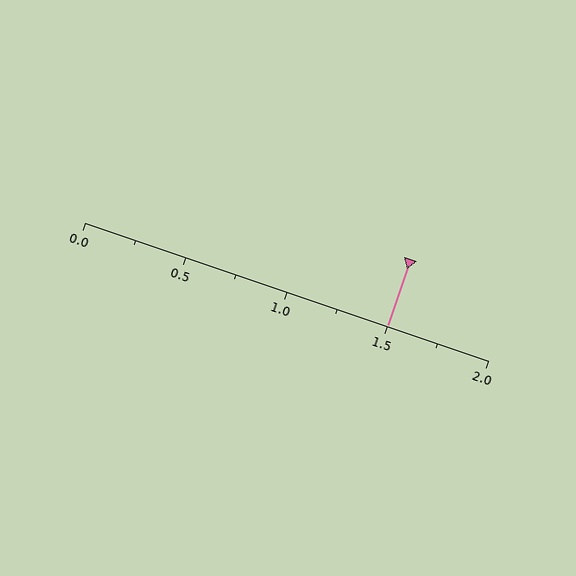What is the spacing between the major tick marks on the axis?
The major ticks are spaced 0.5 apart.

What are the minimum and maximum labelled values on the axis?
The axis runs from 0.0 to 2.0.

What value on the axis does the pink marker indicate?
The marker indicates approximately 1.5.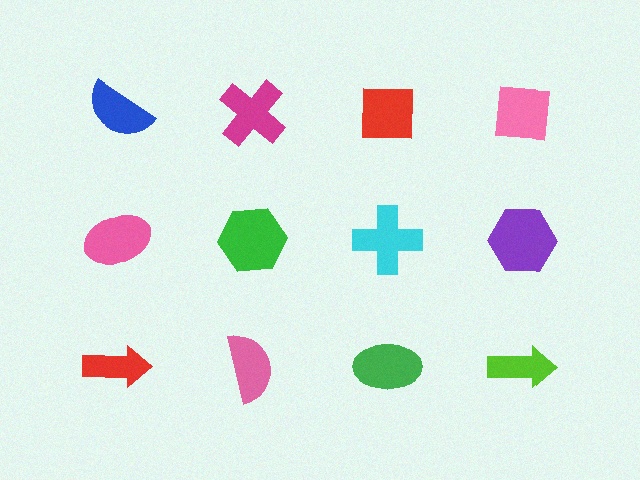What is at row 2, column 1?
A pink ellipse.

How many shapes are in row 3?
4 shapes.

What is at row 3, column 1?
A red arrow.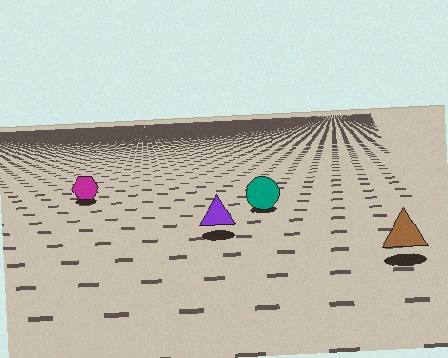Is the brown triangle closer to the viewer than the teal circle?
Yes. The brown triangle is closer — you can tell from the texture gradient: the ground texture is coarser near it.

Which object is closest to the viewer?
The brown triangle is closest. The texture marks near it are larger and more spread out.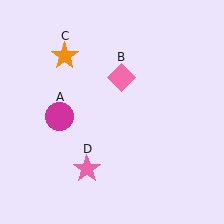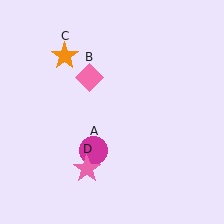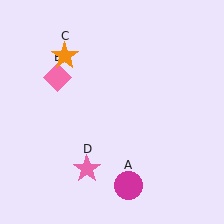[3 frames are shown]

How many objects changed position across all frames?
2 objects changed position: magenta circle (object A), pink diamond (object B).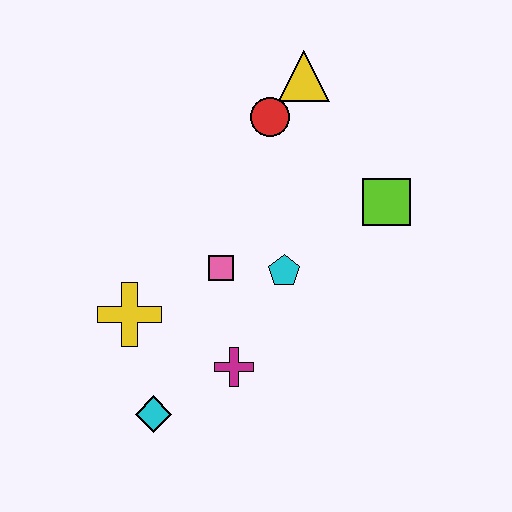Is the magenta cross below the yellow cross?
Yes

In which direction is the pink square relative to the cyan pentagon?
The pink square is to the left of the cyan pentagon.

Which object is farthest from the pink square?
The yellow triangle is farthest from the pink square.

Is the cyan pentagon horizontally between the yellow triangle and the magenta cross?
Yes